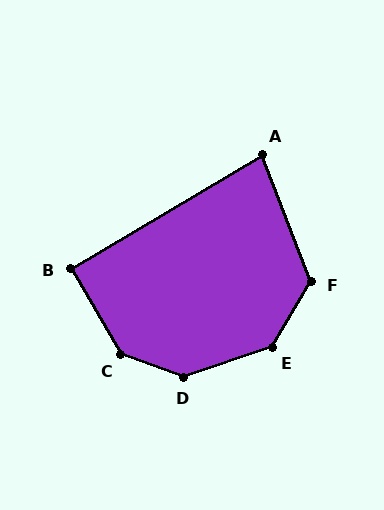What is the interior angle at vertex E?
Approximately 139 degrees (obtuse).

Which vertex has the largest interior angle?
D, at approximately 142 degrees.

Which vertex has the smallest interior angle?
A, at approximately 81 degrees.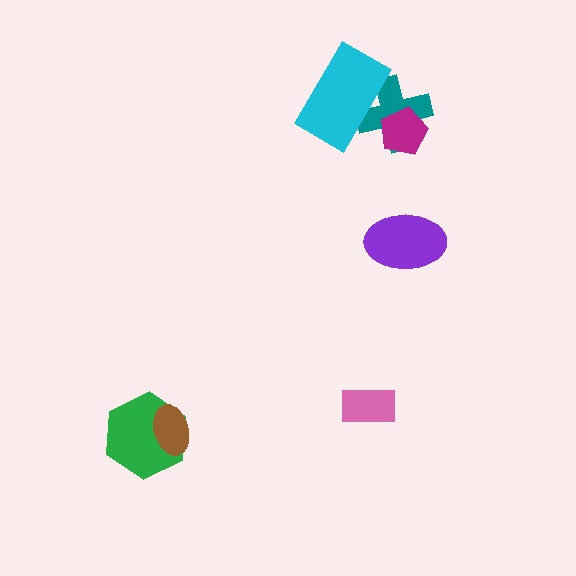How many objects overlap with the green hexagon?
1 object overlaps with the green hexagon.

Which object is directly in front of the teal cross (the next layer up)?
The cyan rectangle is directly in front of the teal cross.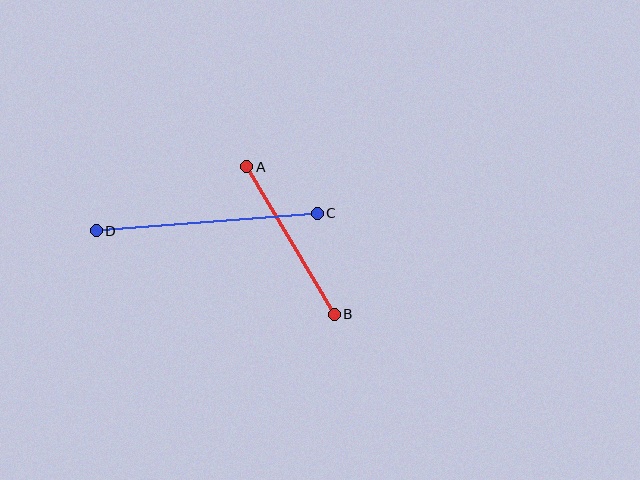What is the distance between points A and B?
The distance is approximately 171 pixels.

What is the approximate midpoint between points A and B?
The midpoint is at approximately (290, 240) pixels.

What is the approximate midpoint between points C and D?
The midpoint is at approximately (207, 222) pixels.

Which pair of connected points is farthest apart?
Points C and D are farthest apart.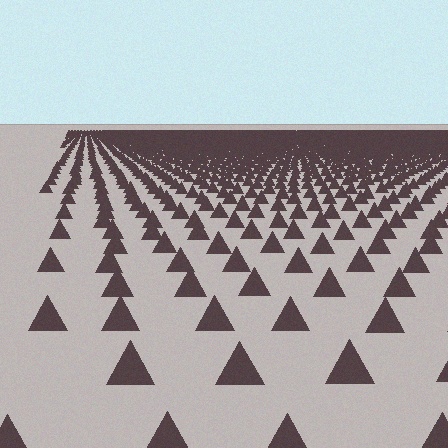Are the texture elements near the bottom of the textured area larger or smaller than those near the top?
Larger. Near the bottom, elements are closer to the viewer and appear at a bigger on-screen size.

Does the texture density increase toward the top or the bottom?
Density increases toward the top.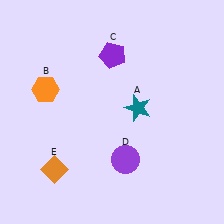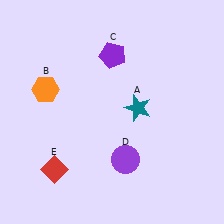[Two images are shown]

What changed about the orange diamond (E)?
In Image 1, E is orange. In Image 2, it changed to red.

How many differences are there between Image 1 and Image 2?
There is 1 difference between the two images.